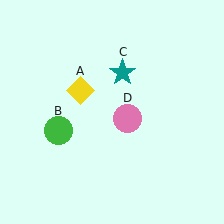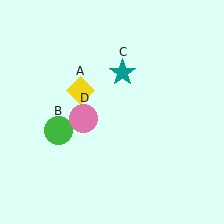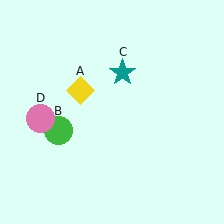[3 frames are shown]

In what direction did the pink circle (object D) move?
The pink circle (object D) moved left.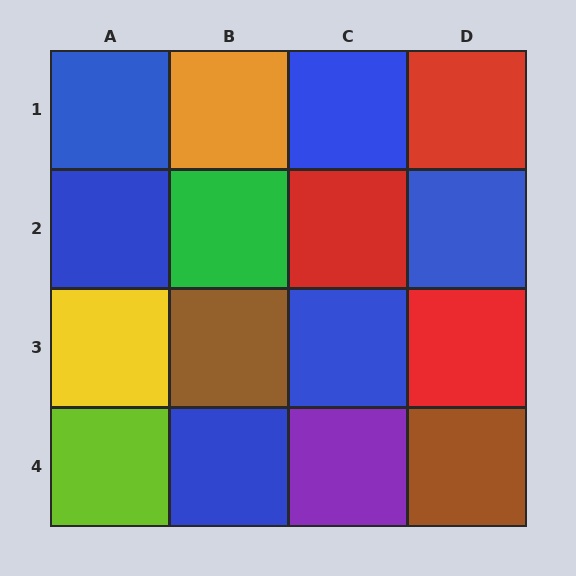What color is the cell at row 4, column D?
Brown.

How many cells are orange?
1 cell is orange.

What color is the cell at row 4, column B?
Blue.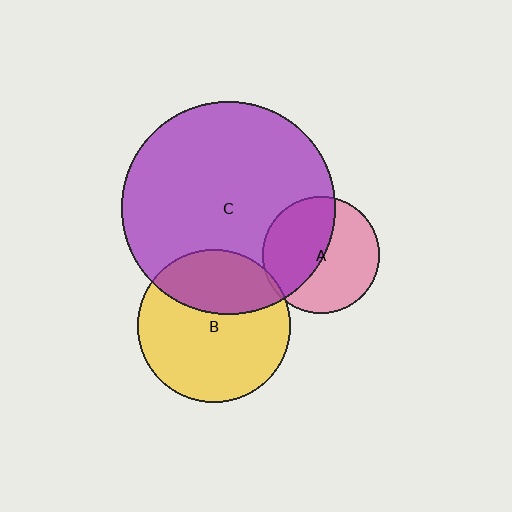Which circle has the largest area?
Circle C (purple).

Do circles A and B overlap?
Yes.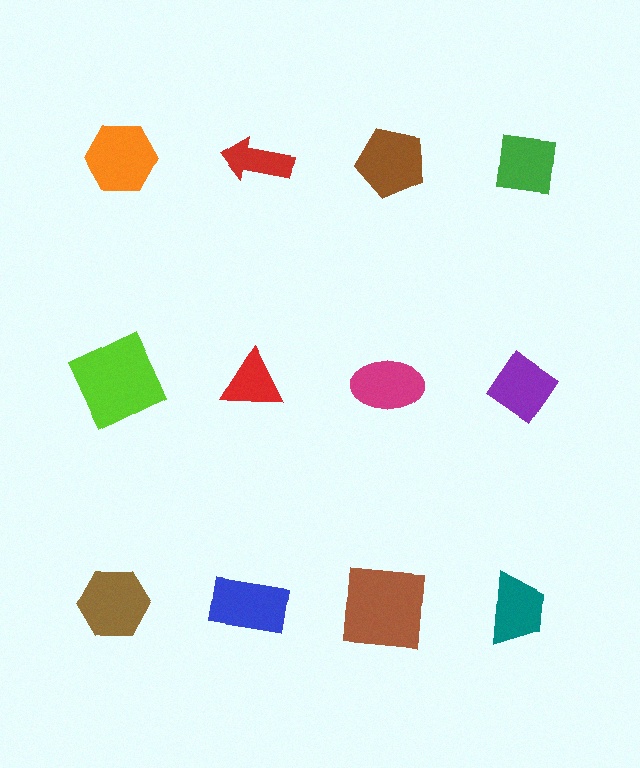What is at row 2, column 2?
A red triangle.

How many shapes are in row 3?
4 shapes.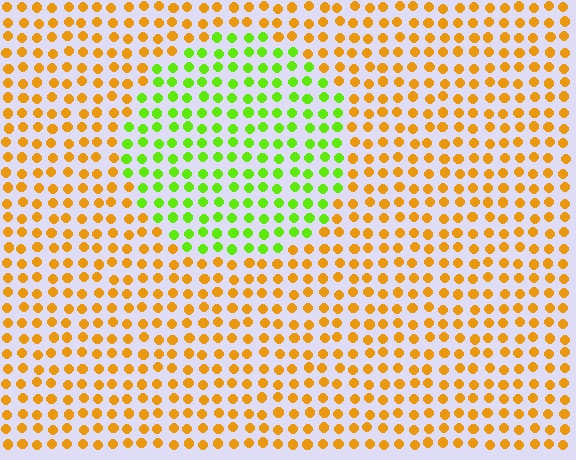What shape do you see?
I see a circle.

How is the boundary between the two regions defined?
The boundary is defined purely by a slight shift in hue (about 60 degrees). Spacing, size, and orientation are identical on both sides.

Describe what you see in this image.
The image is filled with small orange elements in a uniform arrangement. A circle-shaped region is visible where the elements are tinted to a slightly different hue, forming a subtle color boundary.